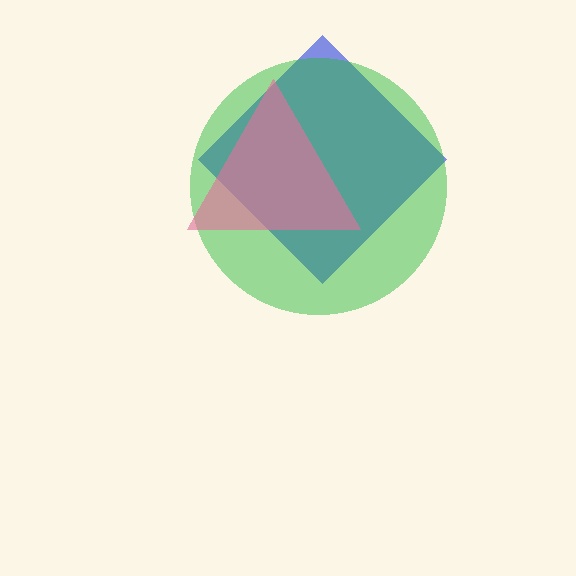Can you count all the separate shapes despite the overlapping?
Yes, there are 3 separate shapes.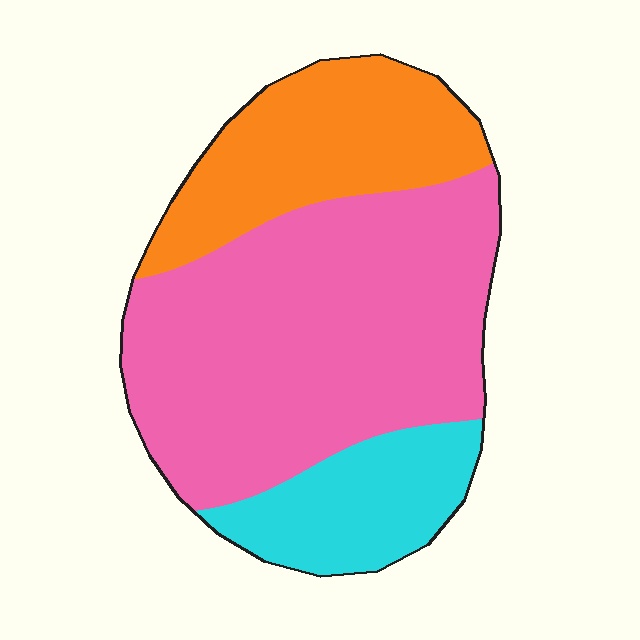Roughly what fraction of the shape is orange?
Orange takes up between a sixth and a third of the shape.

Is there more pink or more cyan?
Pink.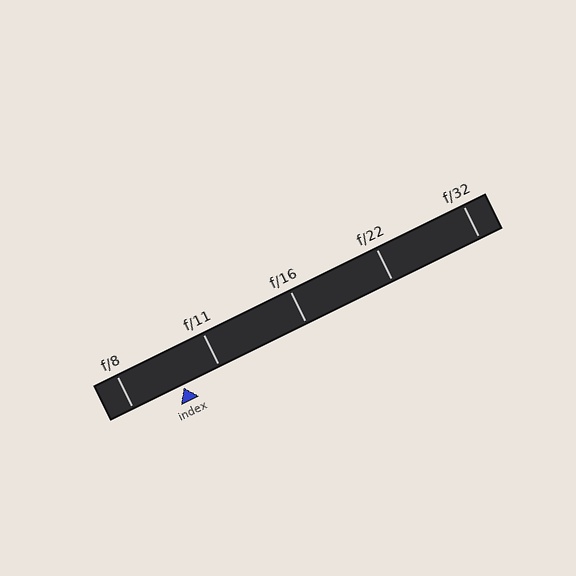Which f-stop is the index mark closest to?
The index mark is closest to f/11.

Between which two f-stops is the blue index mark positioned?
The index mark is between f/8 and f/11.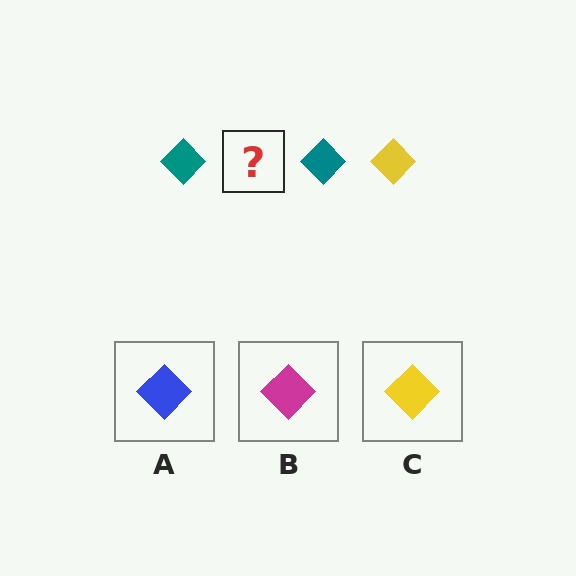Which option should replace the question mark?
Option C.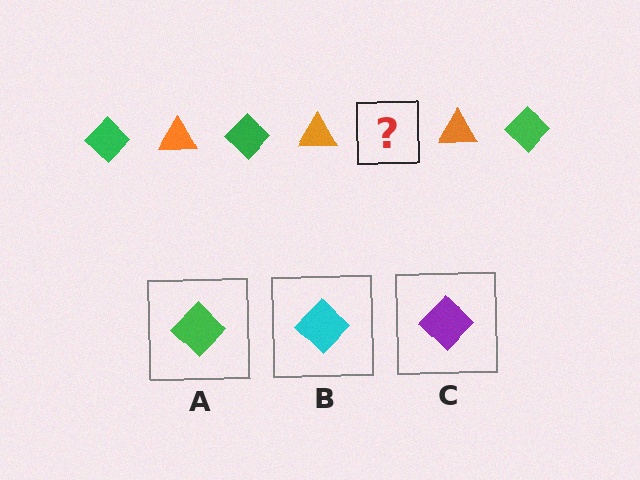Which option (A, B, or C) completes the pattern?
A.